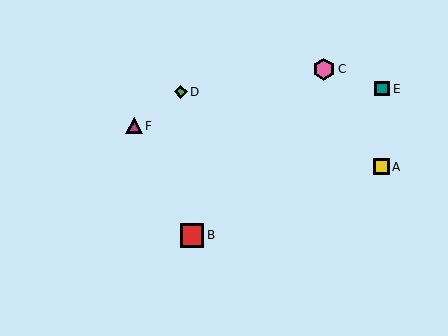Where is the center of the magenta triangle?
The center of the magenta triangle is at (134, 126).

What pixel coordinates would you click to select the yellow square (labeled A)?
Click at (381, 167) to select the yellow square A.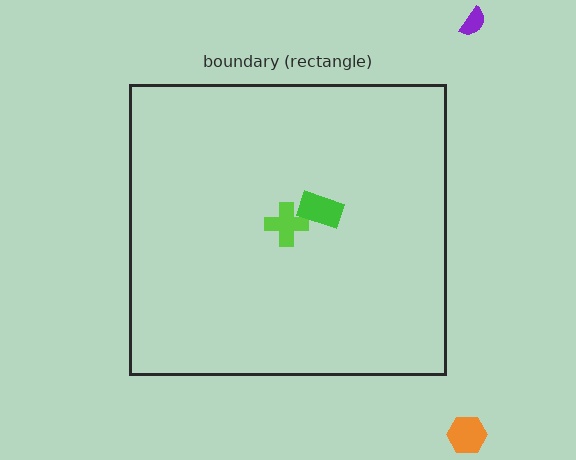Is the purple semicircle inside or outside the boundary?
Outside.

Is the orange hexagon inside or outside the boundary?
Outside.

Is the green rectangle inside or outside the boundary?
Inside.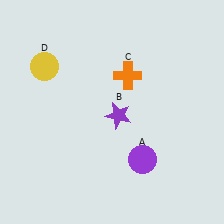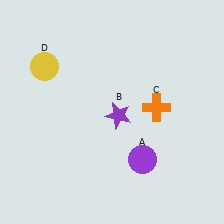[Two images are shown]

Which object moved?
The orange cross (C) moved down.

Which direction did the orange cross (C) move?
The orange cross (C) moved down.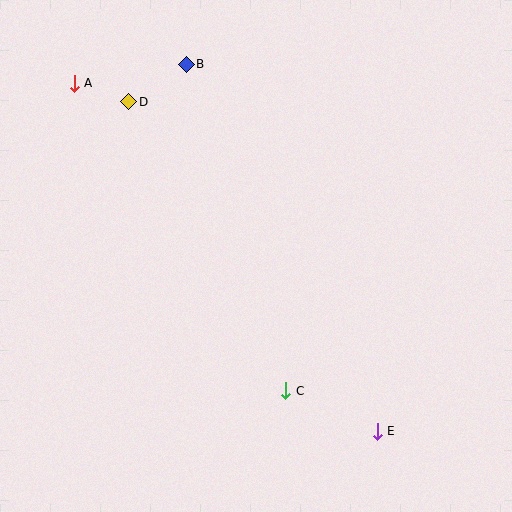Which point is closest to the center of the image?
Point C at (286, 391) is closest to the center.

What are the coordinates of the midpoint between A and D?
The midpoint between A and D is at (102, 92).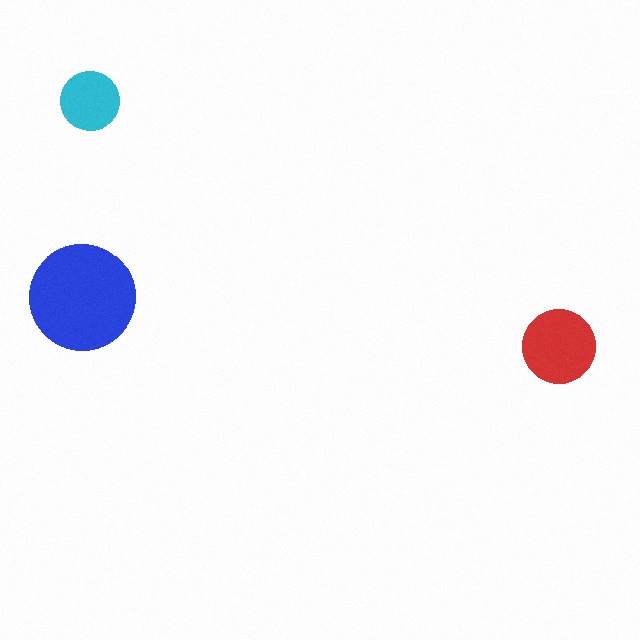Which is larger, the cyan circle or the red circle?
The red one.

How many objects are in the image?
There are 3 objects in the image.